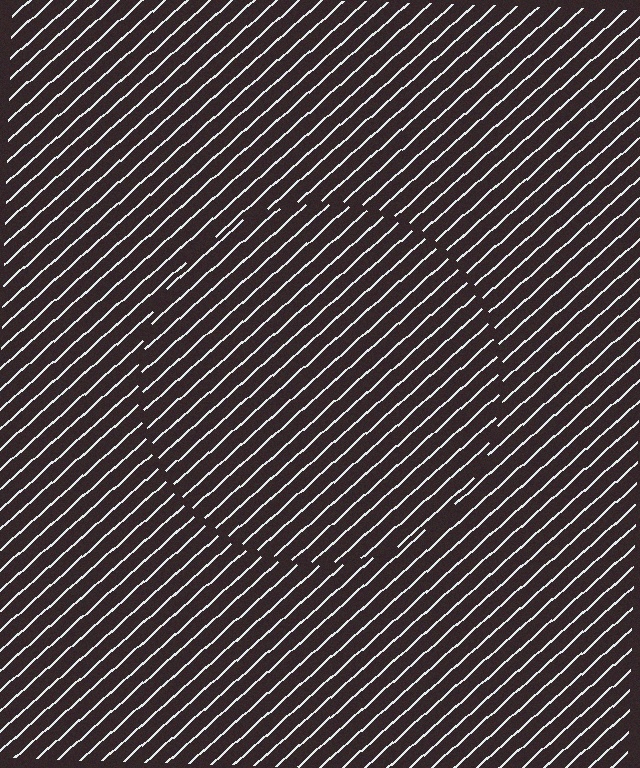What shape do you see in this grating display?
An illusory circle. The interior of the shape contains the same grating, shifted by half a period — the contour is defined by the phase discontinuity where line-ends from the inner and outer gratings abut.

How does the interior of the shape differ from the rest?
The interior of the shape contains the same grating, shifted by half a period — the contour is defined by the phase discontinuity where line-ends from the inner and outer gratings abut.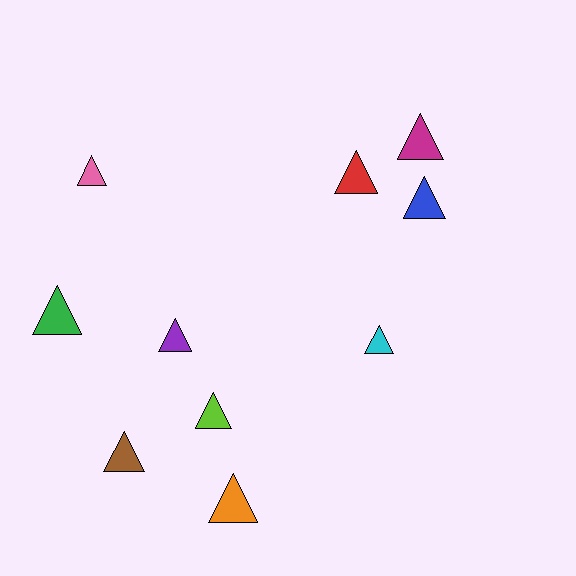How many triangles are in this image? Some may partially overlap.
There are 10 triangles.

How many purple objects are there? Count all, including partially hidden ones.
There is 1 purple object.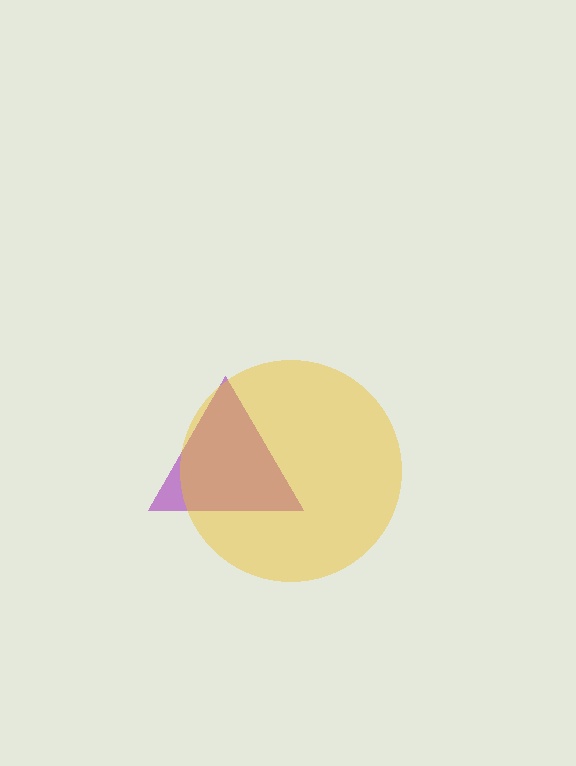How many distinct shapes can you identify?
There are 2 distinct shapes: a purple triangle, a yellow circle.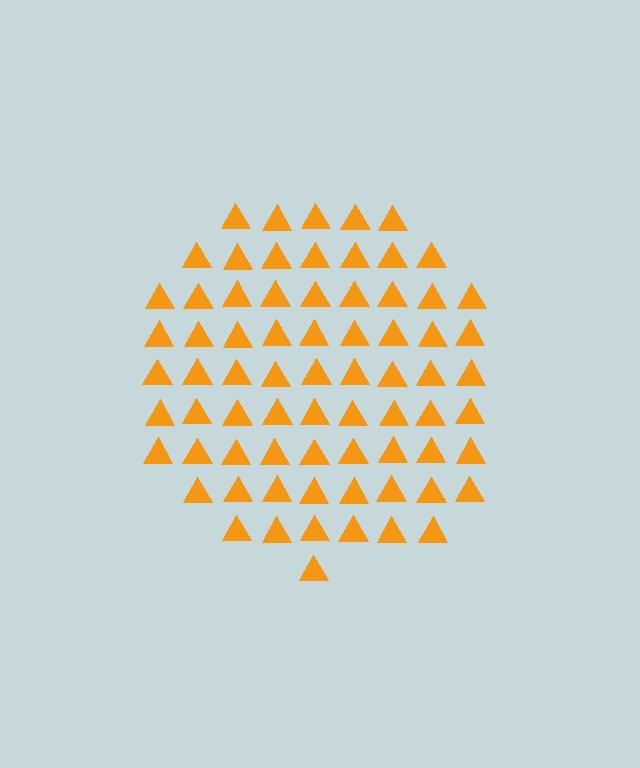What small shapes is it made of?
It is made of small triangles.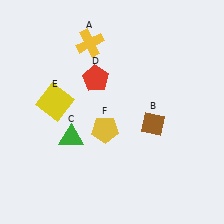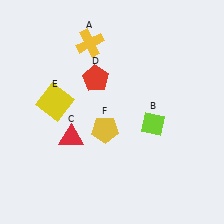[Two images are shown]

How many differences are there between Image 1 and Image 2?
There are 2 differences between the two images.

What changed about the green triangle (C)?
In Image 1, C is green. In Image 2, it changed to red.